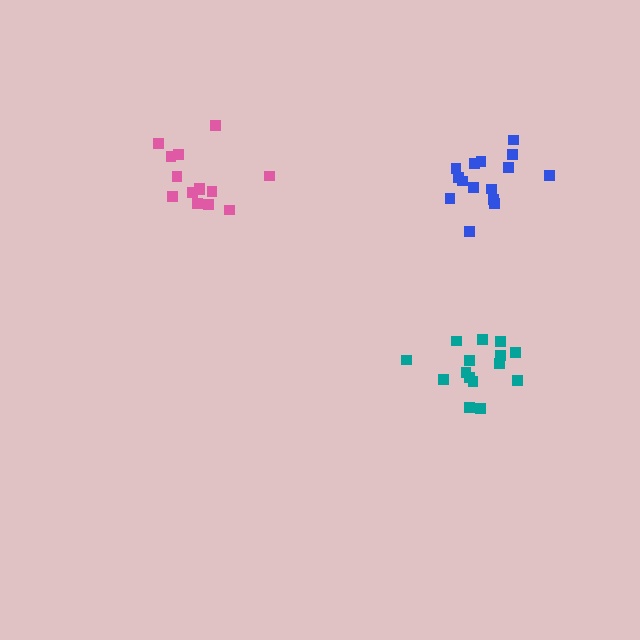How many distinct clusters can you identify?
There are 3 distinct clusters.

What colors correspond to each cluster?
The clusters are colored: pink, teal, blue.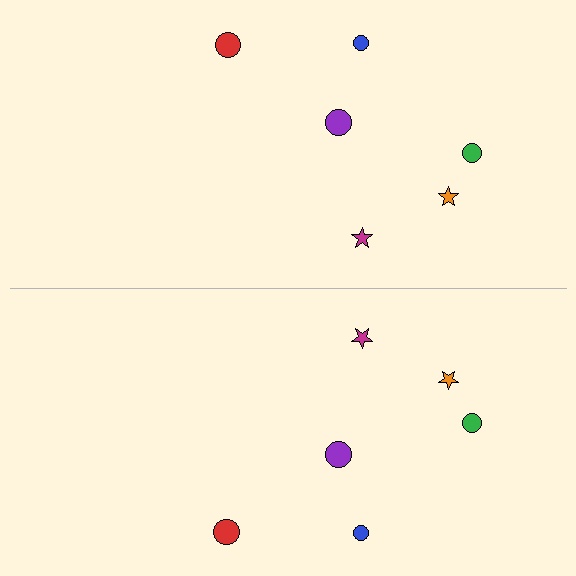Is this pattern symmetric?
Yes, this pattern has bilateral (reflection) symmetry.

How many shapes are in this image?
There are 12 shapes in this image.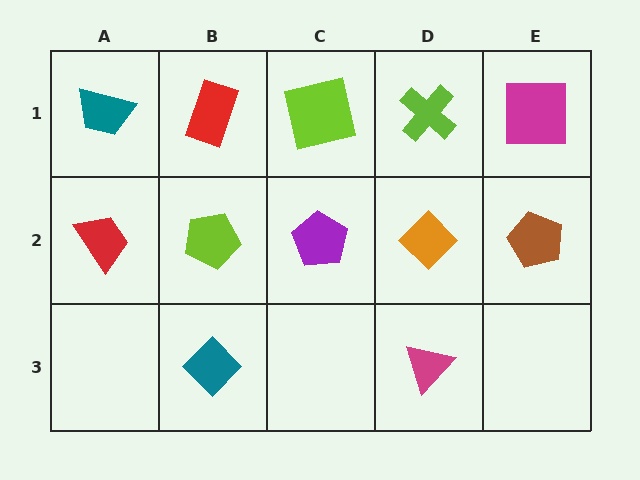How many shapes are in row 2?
5 shapes.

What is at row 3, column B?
A teal diamond.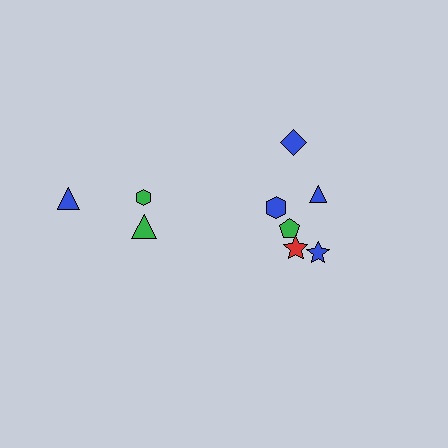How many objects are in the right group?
There are 6 objects.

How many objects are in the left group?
There are 3 objects.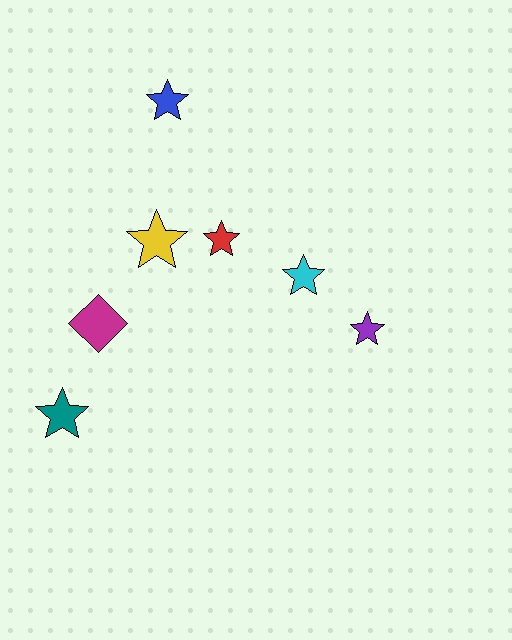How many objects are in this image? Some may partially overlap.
There are 7 objects.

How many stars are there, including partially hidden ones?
There are 6 stars.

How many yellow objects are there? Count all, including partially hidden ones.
There is 1 yellow object.